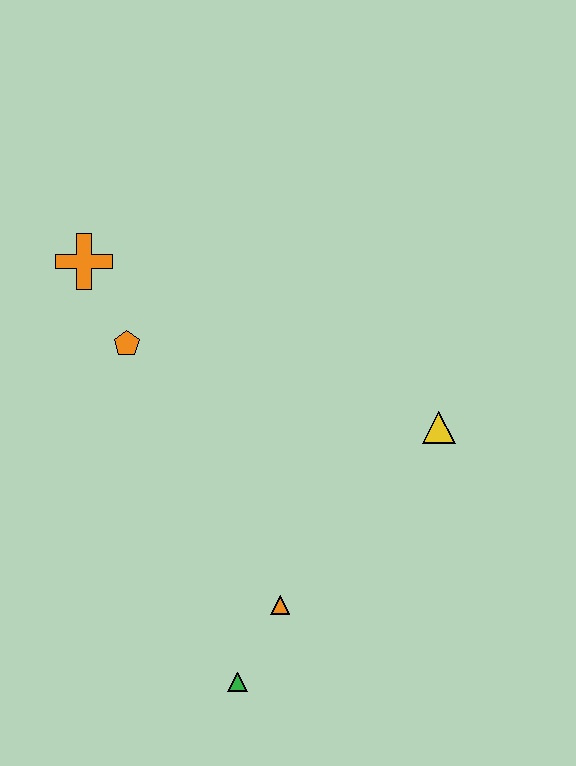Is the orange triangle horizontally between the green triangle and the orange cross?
No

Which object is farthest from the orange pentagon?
The green triangle is farthest from the orange pentagon.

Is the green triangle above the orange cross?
No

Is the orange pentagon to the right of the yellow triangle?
No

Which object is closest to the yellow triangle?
The orange triangle is closest to the yellow triangle.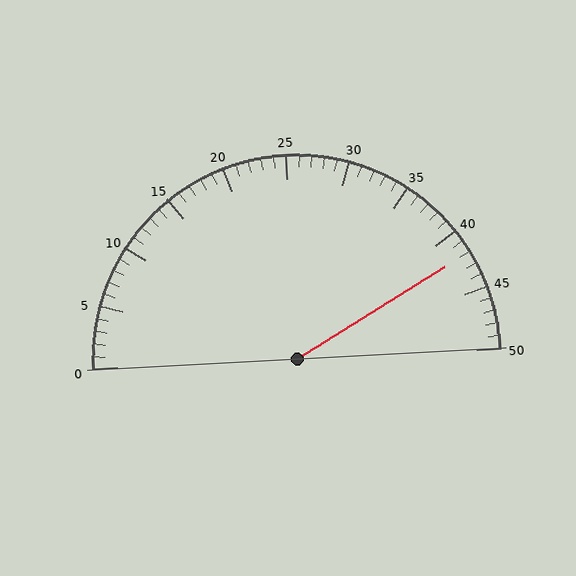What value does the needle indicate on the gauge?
The needle indicates approximately 42.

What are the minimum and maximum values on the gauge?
The gauge ranges from 0 to 50.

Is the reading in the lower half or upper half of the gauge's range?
The reading is in the upper half of the range (0 to 50).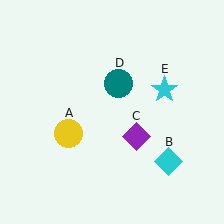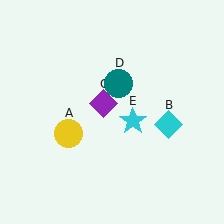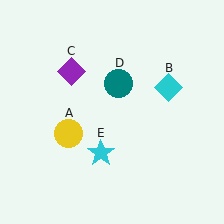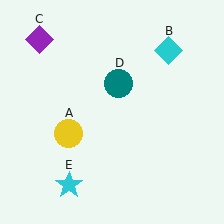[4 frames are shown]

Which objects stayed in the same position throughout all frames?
Yellow circle (object A) and teal circle (object D) remained stationary.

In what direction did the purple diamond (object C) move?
The purple diamond (object C) moved up and to the left.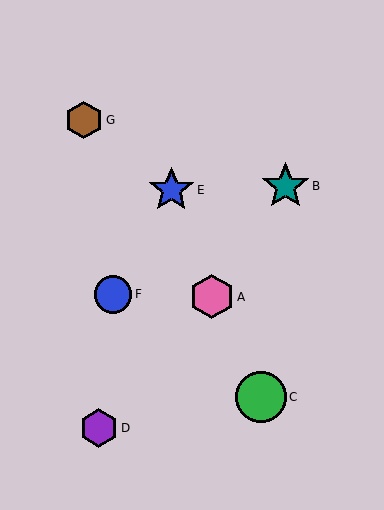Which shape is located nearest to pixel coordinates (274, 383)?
The green circle (labeled C) at (261, 397) is nearest to that location.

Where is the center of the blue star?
The center of the blue star is at (171, 190).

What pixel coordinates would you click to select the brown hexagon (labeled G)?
Click at (84, 120) to select the brown hexagon G.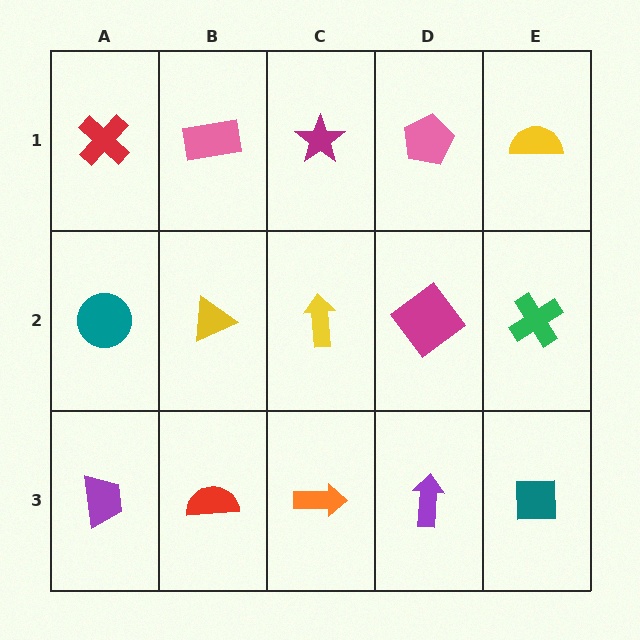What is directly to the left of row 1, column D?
A magenta star.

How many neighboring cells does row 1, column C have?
3.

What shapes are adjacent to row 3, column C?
A yellow arrow (row 2, column C), a red semicircle (row 3, column B), a purple arrow (row 3, column D).